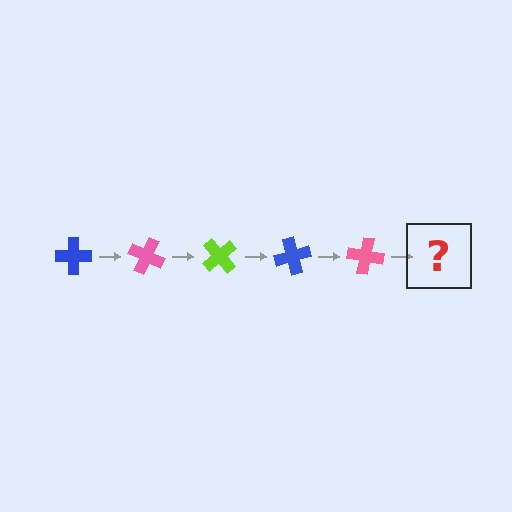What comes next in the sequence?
The next element should be a lime cross, rotated 125 degrees from the start.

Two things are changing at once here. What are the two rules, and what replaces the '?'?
The two rules are that it rotates 25 degrees each step and the color cycles through blue, pink, and lime. The '?' should be a lime cross, rotated 125 degrees from the start.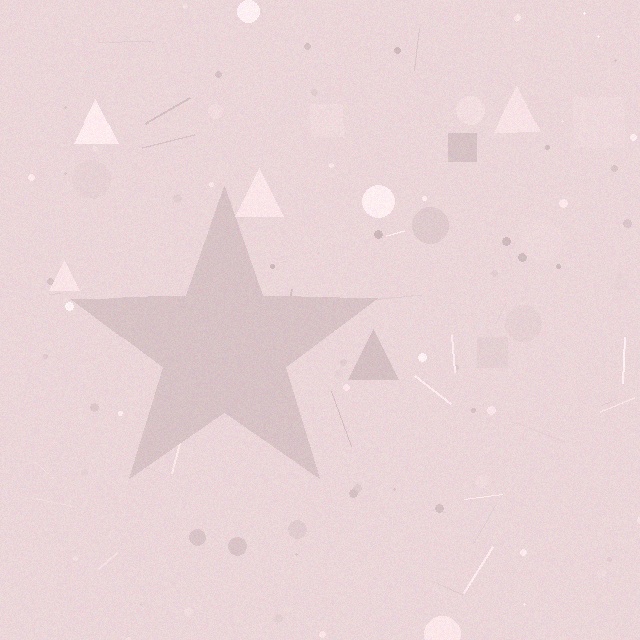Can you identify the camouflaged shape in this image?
The camouflaged shape is a star.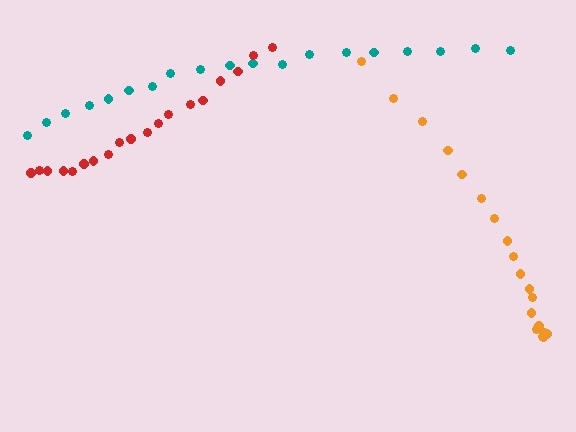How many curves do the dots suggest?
There are 3 distinct paths.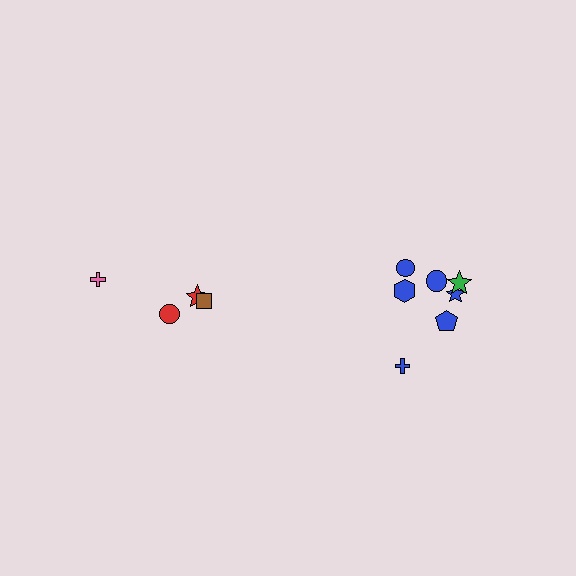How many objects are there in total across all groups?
There are 11 objects.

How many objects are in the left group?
There are 4 objects.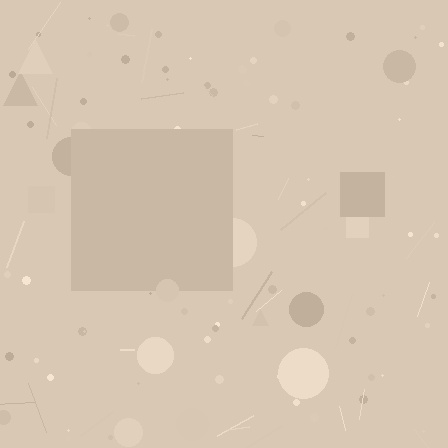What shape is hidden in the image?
A square is hidden in the image.